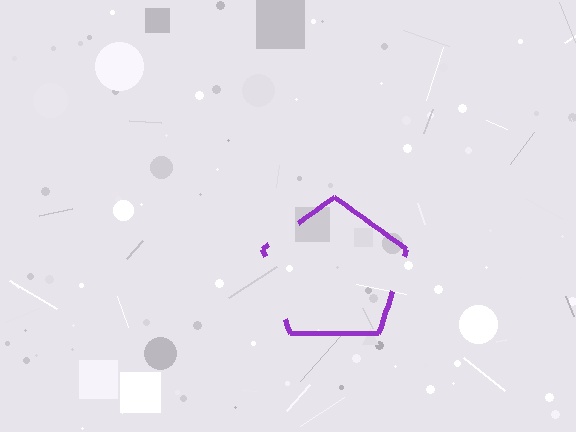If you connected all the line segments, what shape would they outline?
They would outline a pentagon.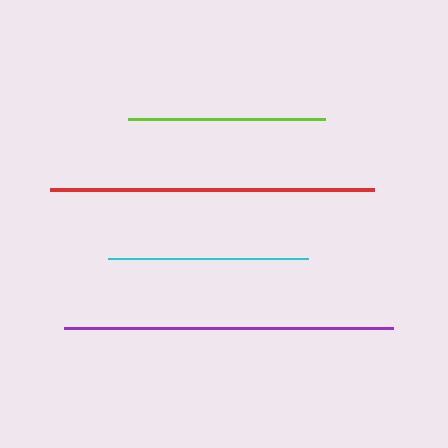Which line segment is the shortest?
The lime line is the shortest at approximately 198 pixels.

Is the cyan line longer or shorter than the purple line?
The purple line is longer than the cyan line.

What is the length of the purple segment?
The purple segment is approximately 330 pixels long.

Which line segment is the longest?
The purple line is the longest at approximately 330 pixels.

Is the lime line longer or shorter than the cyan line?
The cyan line is longer than the lime line.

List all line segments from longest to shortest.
From longest to shortest: purple, red, cyan, lime.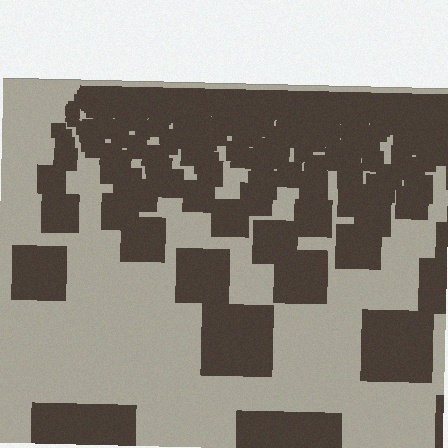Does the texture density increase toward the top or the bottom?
Density increases toward the top.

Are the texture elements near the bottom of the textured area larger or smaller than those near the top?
Larger. Near the bottom, elements are closer to the viewer and appear at a bigger on-screen size.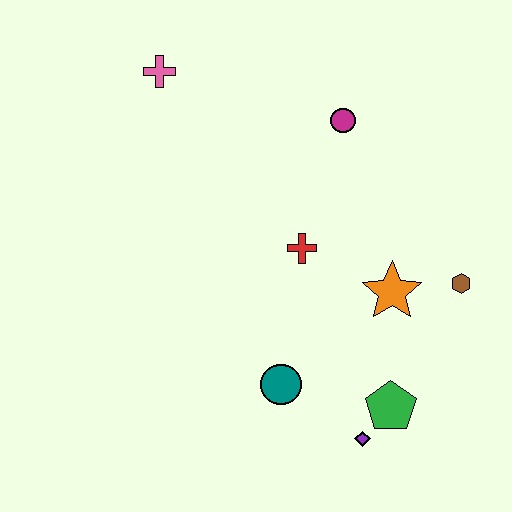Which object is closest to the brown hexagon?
The orange star is closest to the brown hexagon.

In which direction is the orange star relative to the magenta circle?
The orange star is below the magenta circle.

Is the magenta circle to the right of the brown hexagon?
No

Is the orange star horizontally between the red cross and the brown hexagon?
Yes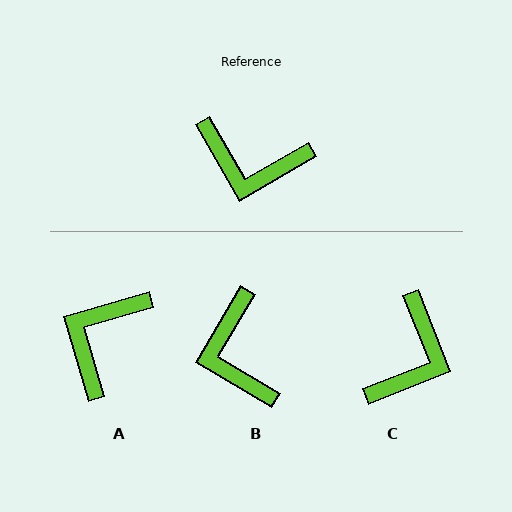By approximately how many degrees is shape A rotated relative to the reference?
Approximately 104 degrees clockwise.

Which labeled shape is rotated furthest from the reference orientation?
A, about 104 degrees away.